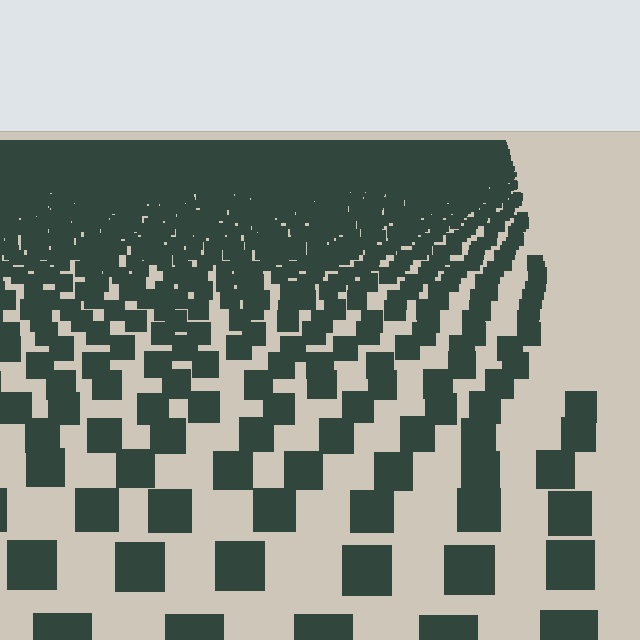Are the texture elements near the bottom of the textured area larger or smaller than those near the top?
Larger. Near the bottom, elements are closer to the viewer and appear at a bigger on-screen size.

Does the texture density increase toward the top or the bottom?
Density increases toward the top.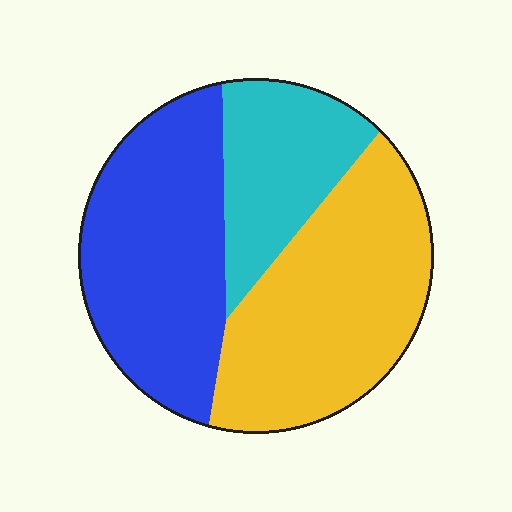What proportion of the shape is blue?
Blue covers 38% of the shape.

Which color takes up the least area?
Cyan, at roughly 20%.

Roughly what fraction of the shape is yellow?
Yellow takes up about two fifths (2/5) of the shape.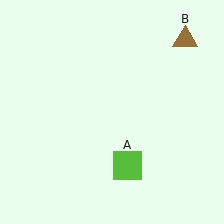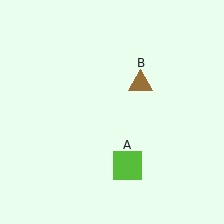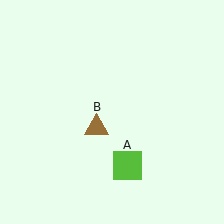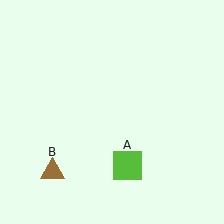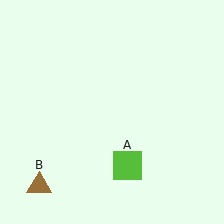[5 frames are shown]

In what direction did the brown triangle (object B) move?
The brown triangle (object B) moved down and to the left.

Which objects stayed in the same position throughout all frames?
Lime square (object A) remained stationary.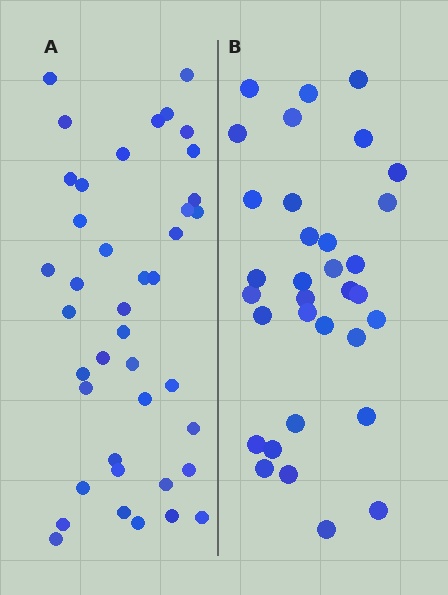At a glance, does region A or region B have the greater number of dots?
Region A (the left region) has more dots.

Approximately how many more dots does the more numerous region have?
Region A has roughly 8 or so more dots than region B.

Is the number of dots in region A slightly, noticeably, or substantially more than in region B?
Region A has only slightly more — the two regions are fairly close. The ratio is roughly 1.2 to 1.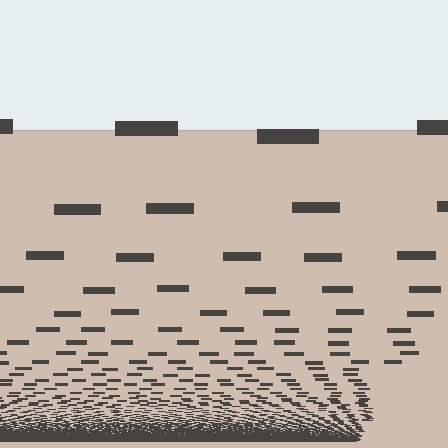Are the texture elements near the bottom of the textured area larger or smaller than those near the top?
Smaller. The gradient is inverted — elements near the bottom are smaller and denser.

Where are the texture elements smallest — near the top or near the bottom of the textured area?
Near the bottom.